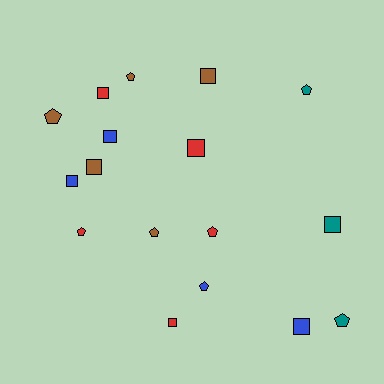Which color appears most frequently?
Brown, with 5 objects.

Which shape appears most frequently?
Square, with 9 objects.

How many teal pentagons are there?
There are 2 teal pentagons.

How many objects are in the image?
There are 17 objects.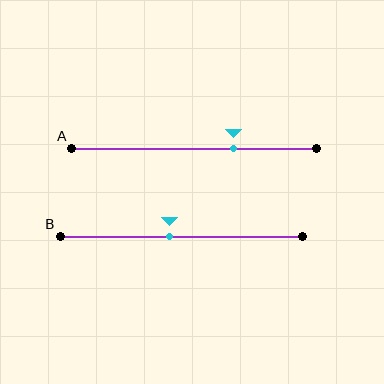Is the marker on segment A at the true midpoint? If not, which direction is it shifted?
No, the marker on segment A is shifted to the right by about 16% of the segment length.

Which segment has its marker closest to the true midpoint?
Segment B has its marker closest to the true midpoint.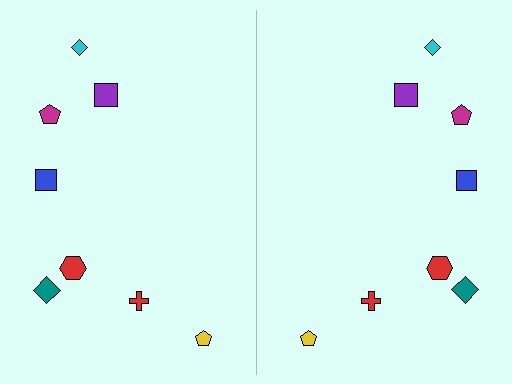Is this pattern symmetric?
Yes, this pattern has bilateral (reflection) symmetry.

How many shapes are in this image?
There are 16 shapes in this image.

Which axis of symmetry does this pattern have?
The pattern has a vertical axis of symmetry running through the center of the image.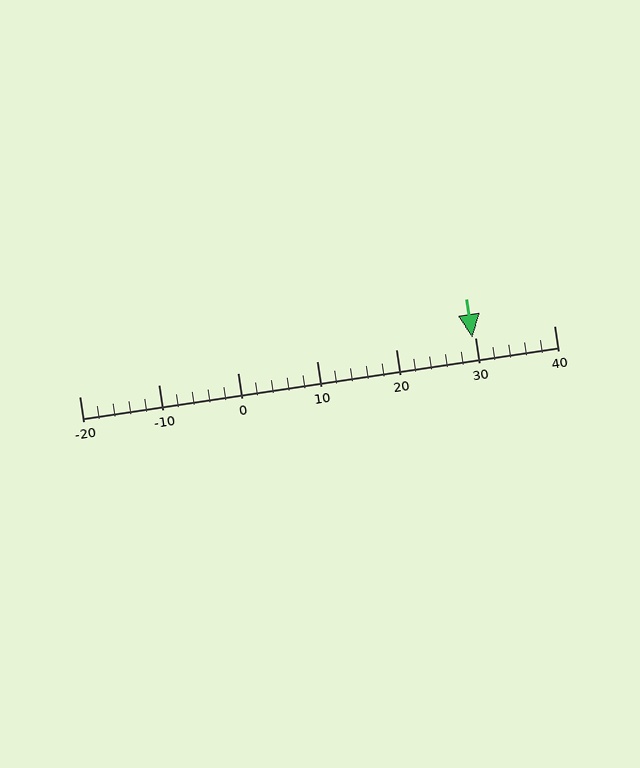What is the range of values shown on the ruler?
The ruler shows values from -20 to 40.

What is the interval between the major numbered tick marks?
The major tick marks are spaced 10 units apart.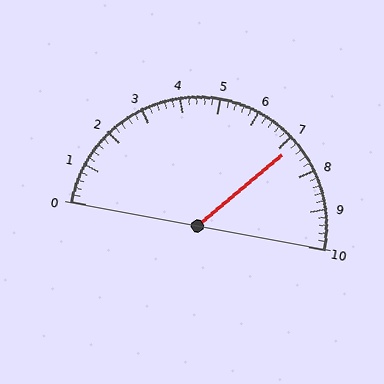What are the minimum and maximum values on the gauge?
The gauge ranges from 0 to 10.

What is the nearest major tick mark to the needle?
The nearest major tick mark is 7.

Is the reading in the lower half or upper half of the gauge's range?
The reading is in the upper half of the range (0 to 10).